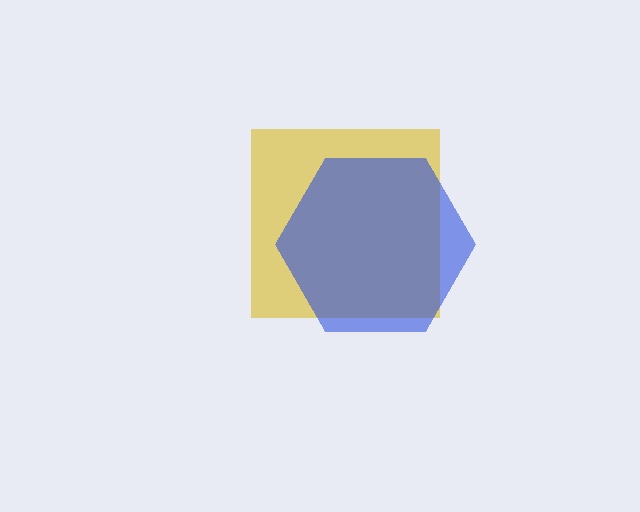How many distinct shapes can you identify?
There are 2 distinct shapes: a yellow square, a blue hexagon.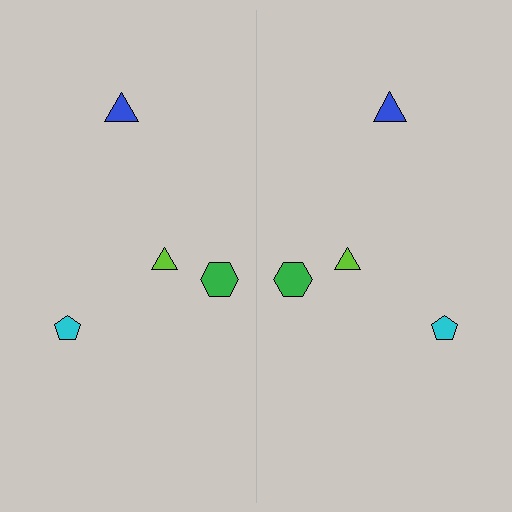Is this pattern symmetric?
Yes, this pattern has bilateral (reflection) symmetry.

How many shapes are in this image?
There are 8 shapes in this image.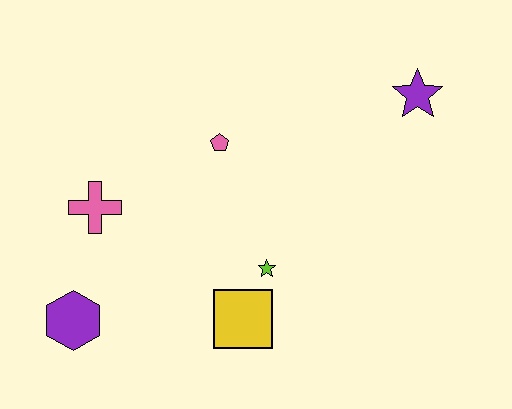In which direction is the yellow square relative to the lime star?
The yellow square is below the lime star.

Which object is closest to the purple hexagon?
The pink cross is closest to the purple hexagon.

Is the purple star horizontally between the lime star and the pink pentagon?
No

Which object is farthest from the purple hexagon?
The purple star is farthest from the purple hexagon.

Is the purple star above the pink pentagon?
Yes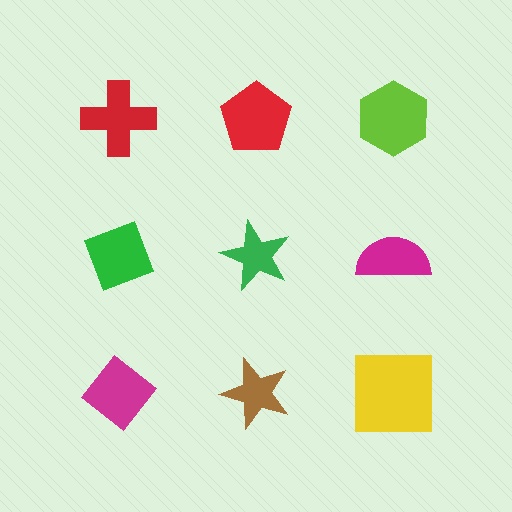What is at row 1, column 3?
A lime hexagon.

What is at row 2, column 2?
A green star.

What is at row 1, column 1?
A red cross.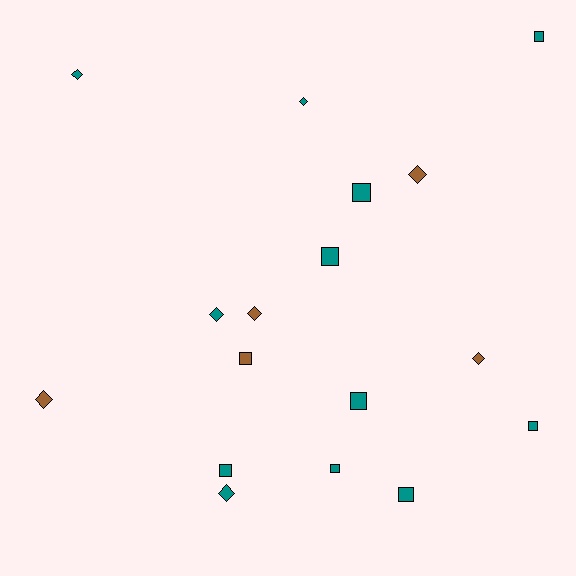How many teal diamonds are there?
There are 4 teal diamonds.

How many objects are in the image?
There are 17 objects.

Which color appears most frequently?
Teal, with 12 objects.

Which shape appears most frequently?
Square, with 9 objects.